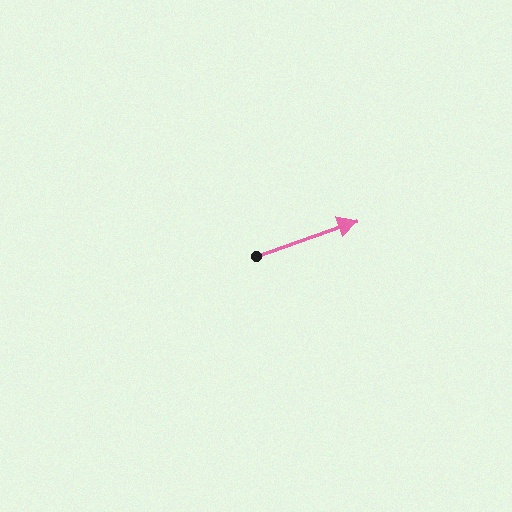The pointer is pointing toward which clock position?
Roughly 2 o'clock.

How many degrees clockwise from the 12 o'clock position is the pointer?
Approximately 71 degrees.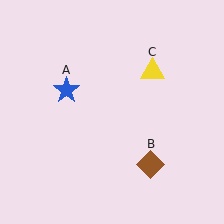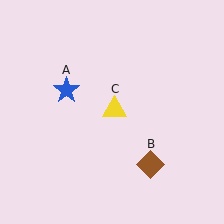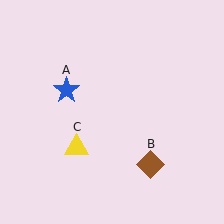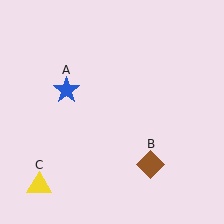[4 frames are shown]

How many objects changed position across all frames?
1 object changed position: yellow triangle (object C).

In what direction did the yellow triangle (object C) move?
The yellow triangle (object C) moved down and to the left.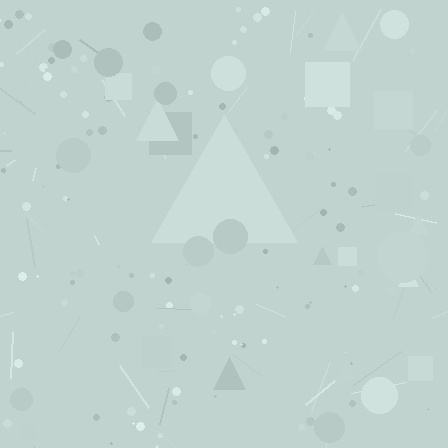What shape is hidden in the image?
A triangle is hidden in the image.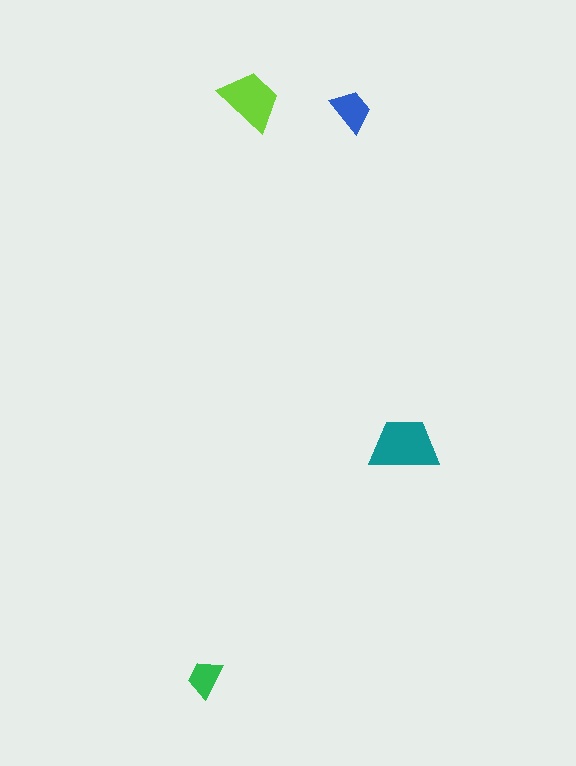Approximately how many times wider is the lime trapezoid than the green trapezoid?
About 1.5 times wider.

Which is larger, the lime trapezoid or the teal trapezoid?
The teal one.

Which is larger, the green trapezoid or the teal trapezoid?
The teal one.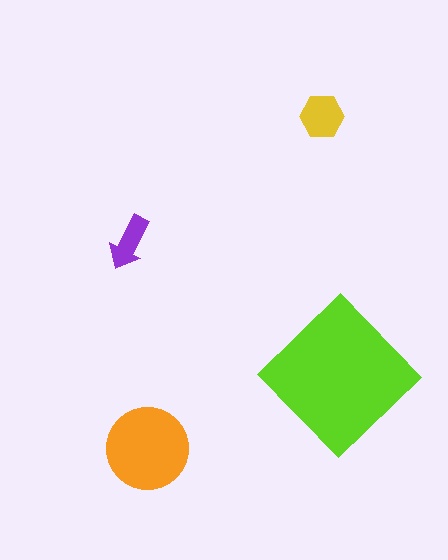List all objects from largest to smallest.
The lime diamond, the orange circle, the yellow hexagon, the purple arrow.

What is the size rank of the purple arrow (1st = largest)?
4th.